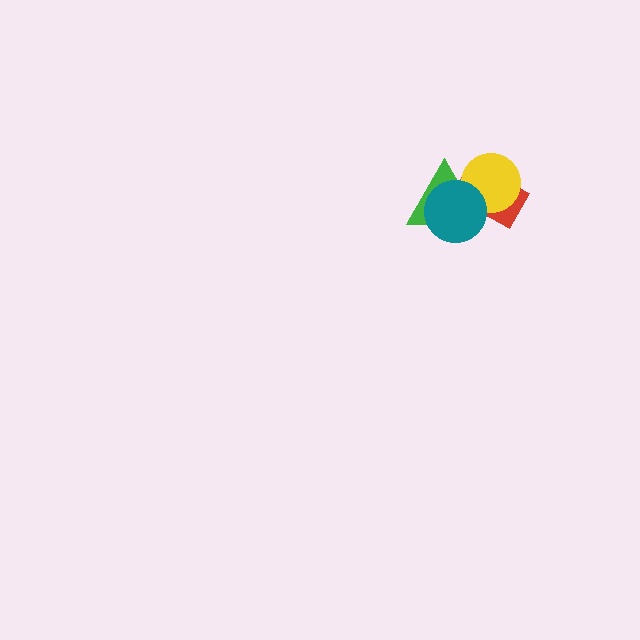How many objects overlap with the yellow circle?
3 objects overlap with the yellow circle.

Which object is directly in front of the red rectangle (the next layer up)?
The yellow circle is directly in front of the red rectangle.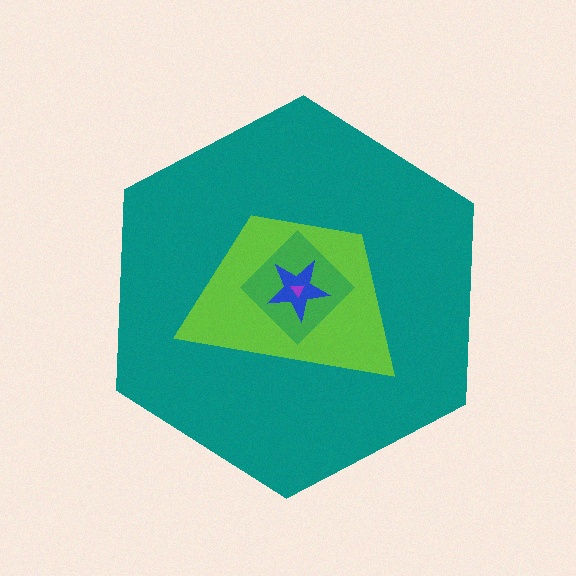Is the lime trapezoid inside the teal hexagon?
Yes.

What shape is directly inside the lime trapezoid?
The green diamond.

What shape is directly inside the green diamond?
The blue star.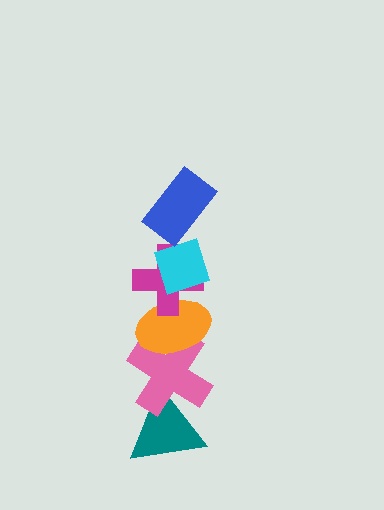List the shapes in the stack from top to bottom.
From top to bottom: the blue rectangle, the cyan diamond, the magenta cross, the orange ellipse, the pink cross, the teal triangle.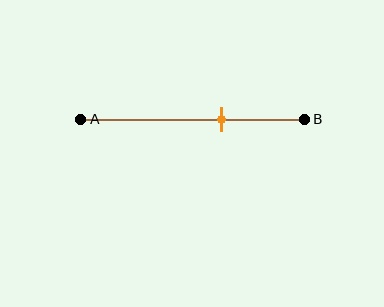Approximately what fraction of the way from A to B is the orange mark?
The orange mark is approximately 65% of the way from A to B.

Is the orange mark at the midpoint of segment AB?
No, the mark is at about 65% from A, not at the 50% midpoint.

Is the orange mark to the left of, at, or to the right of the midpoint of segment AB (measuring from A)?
The orange mark is to the right of the midpoint of segment AB.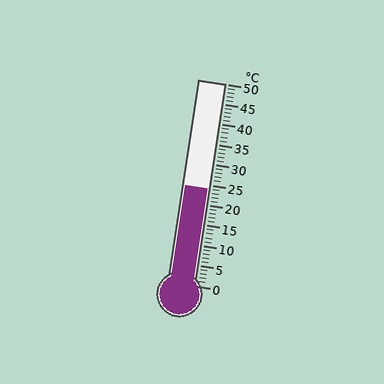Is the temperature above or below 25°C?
The temperature is below 25°C.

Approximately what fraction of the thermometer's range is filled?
The thermometer is filled to approximately 50% of its range.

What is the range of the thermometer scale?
The thermometer scale ranges from 0°C to 50°C.